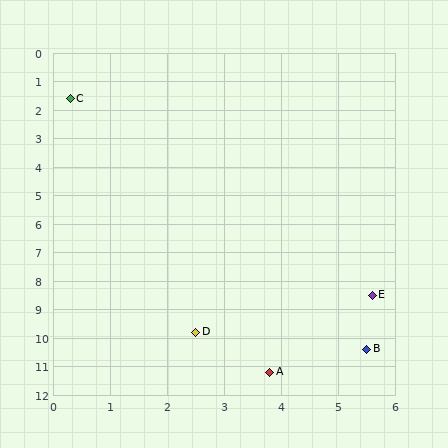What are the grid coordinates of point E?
Point E is at approximately (5.6, 8.5).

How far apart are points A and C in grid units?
Points A and C are about 10.2 grid units apart.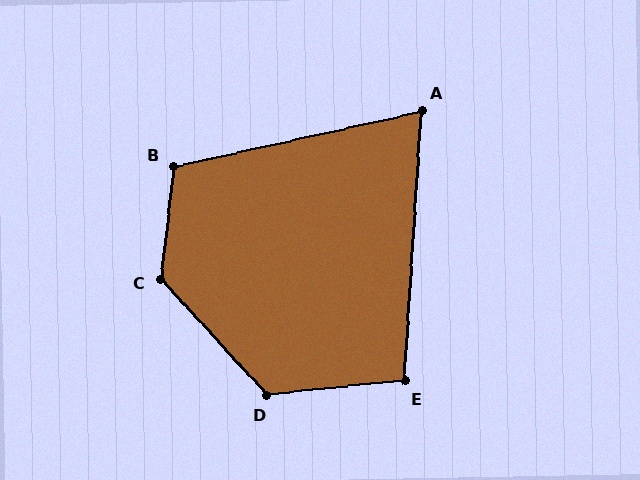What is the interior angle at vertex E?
Approximately 100 degrees (obtuse).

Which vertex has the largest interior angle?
C, at approximately 131 degrees.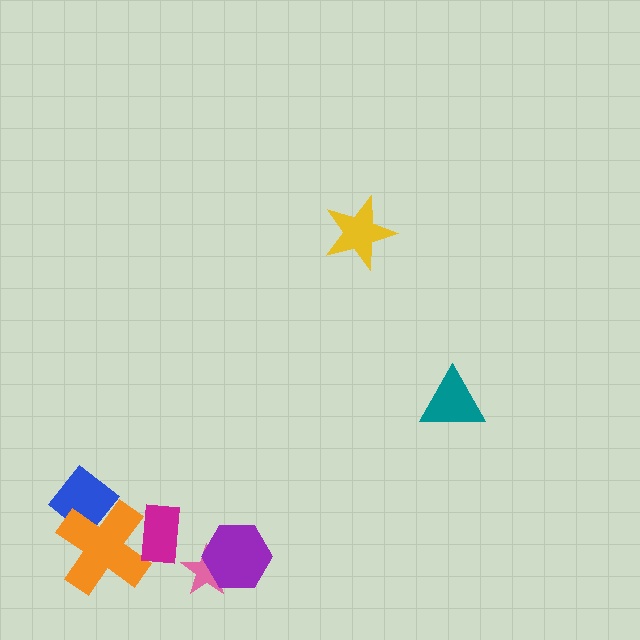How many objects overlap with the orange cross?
2 objects overlap with the orange cross.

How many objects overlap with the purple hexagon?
1 object overlaps with the purple hexagon.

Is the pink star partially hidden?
Yes, it is partially covered by another shape.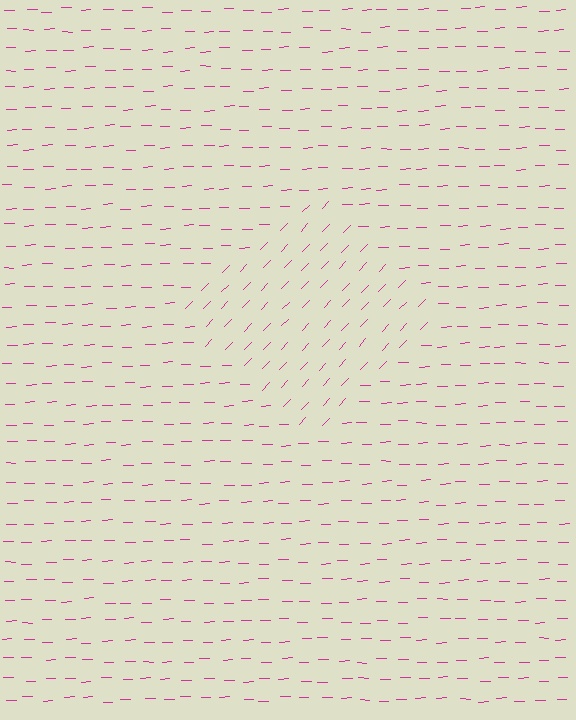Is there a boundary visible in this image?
Yes, there is a texture boundary formed by a change in line orientation.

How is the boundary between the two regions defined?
The boundary is defined purely by a change in line orientation (approximately 45 degrees difference). All lines are the same color and thickness.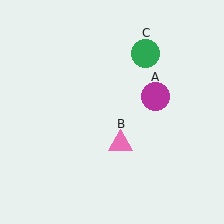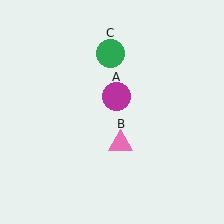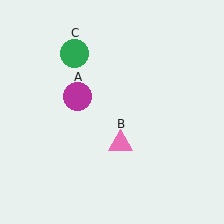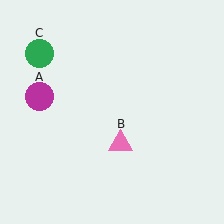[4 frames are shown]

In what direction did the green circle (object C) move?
The green circle (object C) moved left.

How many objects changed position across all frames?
2 objects changed position: magenta circle (object A), green circle (object C).